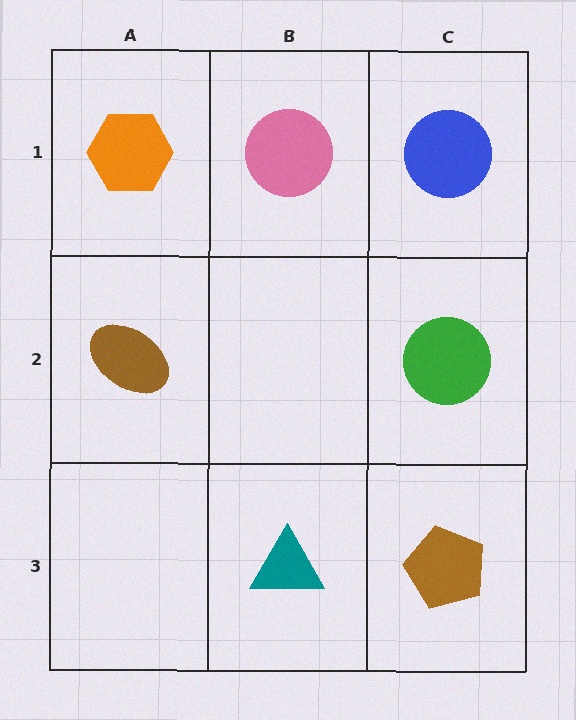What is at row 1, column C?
A blue circle.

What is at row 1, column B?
A pink circle.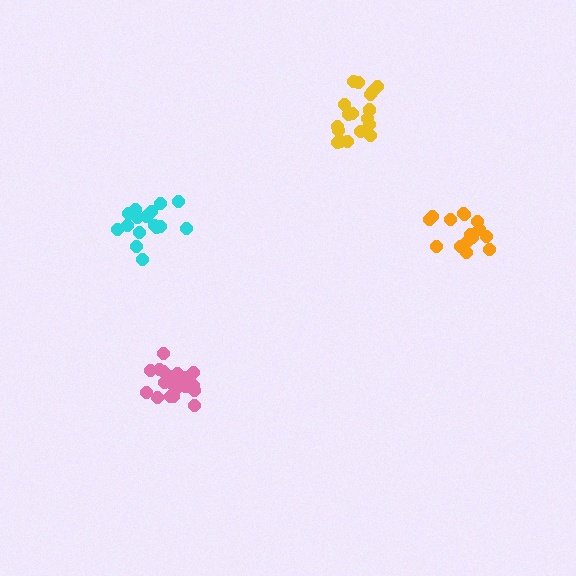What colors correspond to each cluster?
The clusters are colored: yellow, pink, orange, cyan.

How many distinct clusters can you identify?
There are 4 distinct clusters.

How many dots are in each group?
Group 1: 19 dots, Group 2: 20 dots, Group 3: 15 dots, Group 4: 16 dots (70 total).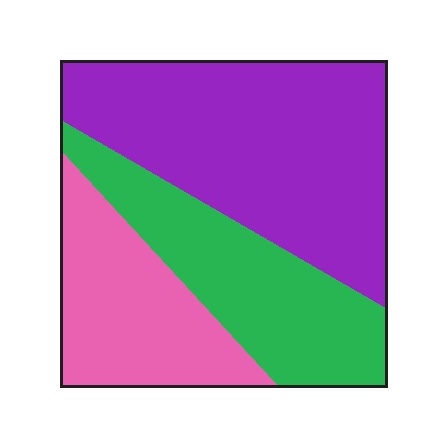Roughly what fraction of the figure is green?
Green takes up between a sixth and a third of the figure.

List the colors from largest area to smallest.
From largest to smallest: purple, green, pink.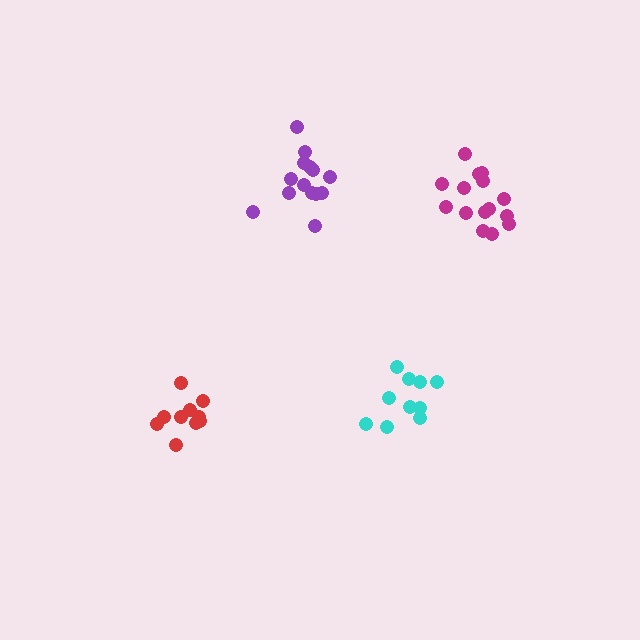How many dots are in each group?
Group 1: 10 dots, Group 2: 10 dots, Group 3: 15 dots, Group 4: 14 dots (49 total).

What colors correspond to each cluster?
The clusters are colored: red, cyan, magenta, purple.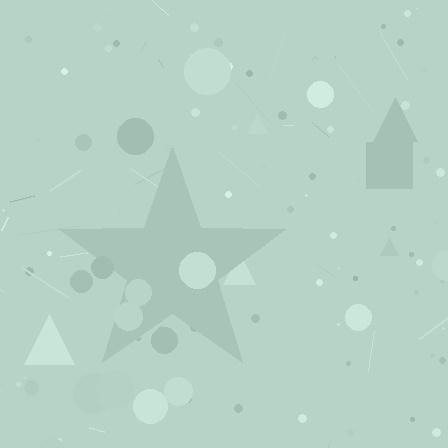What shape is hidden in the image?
A star is hidden in the image.